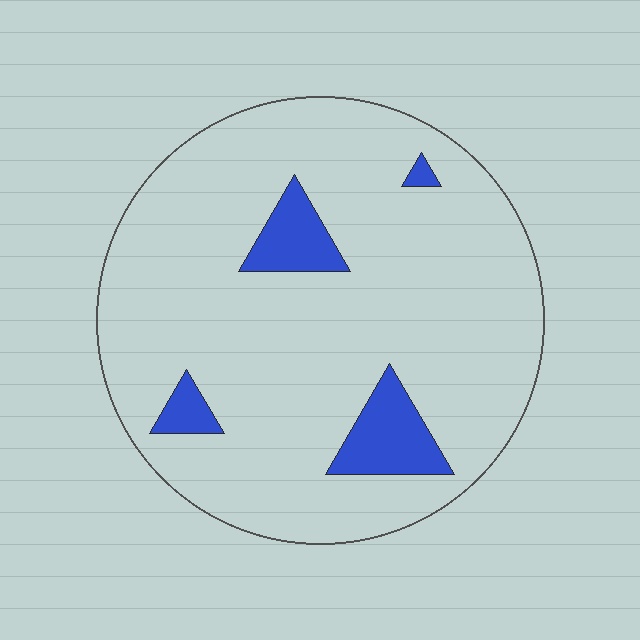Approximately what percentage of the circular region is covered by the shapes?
Approximately 10%.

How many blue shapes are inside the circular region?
4.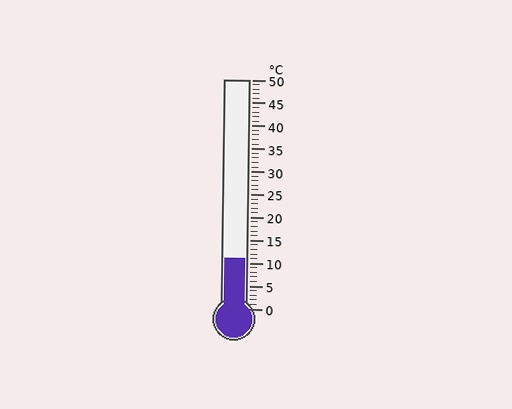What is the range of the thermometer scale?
The thermometer scale ranges from 0°C to 50°C.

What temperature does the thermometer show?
The thermometer shows approximately 11°C.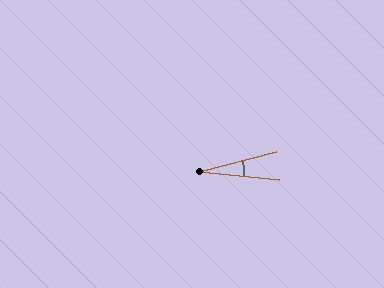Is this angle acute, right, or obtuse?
It is acute.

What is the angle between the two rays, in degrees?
Approximately 20 degrees.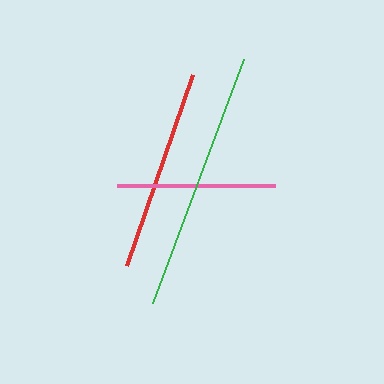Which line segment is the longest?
The green line is the longest at approximately 261 pixels.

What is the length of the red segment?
The red segment is approximately 202 pixels long.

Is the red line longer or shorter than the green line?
The green line is longer than the red line.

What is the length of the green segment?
The green segment is approximately 261 pixels long.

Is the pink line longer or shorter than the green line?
The green line is longer than the pink line.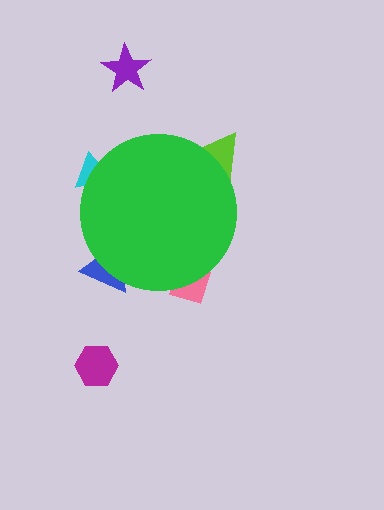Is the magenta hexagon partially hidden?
No, the magenta hexagon is fully visible.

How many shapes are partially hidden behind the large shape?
4 shapes are partially hidden.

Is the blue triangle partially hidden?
Yes, the blue triangle is partially hidden behind the green circle.